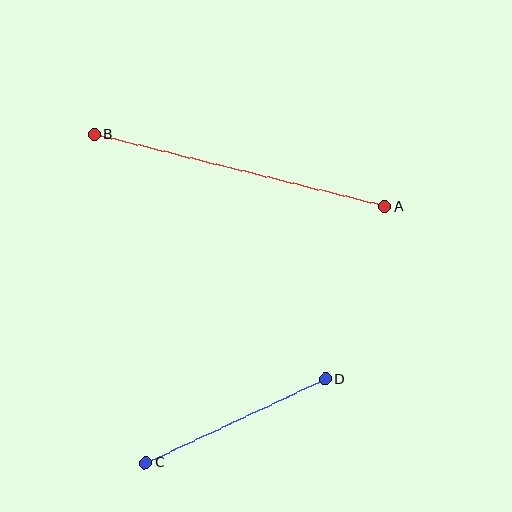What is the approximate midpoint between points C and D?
The midpoint is at approximately (235, 421) pixels.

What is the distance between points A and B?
The distance is approximately 300 pixels.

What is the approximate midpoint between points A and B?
The midpoint is at approximately (240, 171) pixels.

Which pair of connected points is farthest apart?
Points A and B are farthest apart.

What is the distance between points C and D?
The distance is approximately 198 pixels.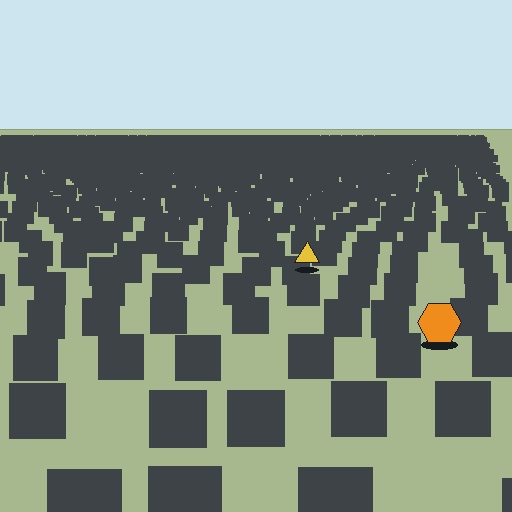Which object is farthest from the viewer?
The yellow triangle is farthest from the viewer. It appears smaller and the ground texture around it is denser.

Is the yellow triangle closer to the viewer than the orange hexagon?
No. The orange hexagon is closer — you can tell from the texture gradient: the ground texture is coarser near it.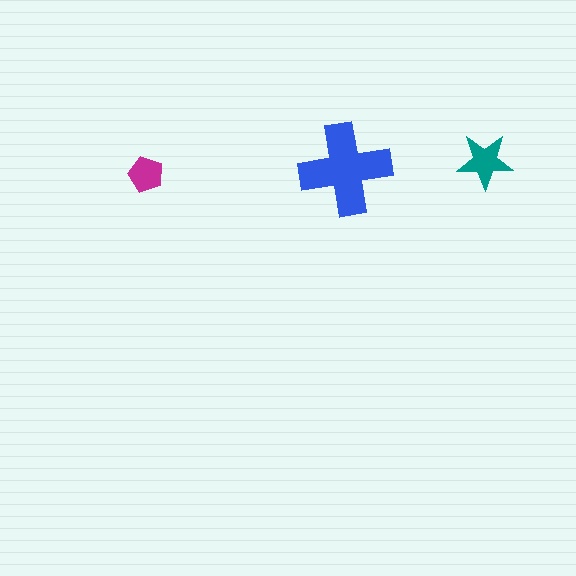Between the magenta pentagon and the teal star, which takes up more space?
The teal star.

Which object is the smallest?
The magenta pentagon.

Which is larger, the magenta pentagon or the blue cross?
The blue cross.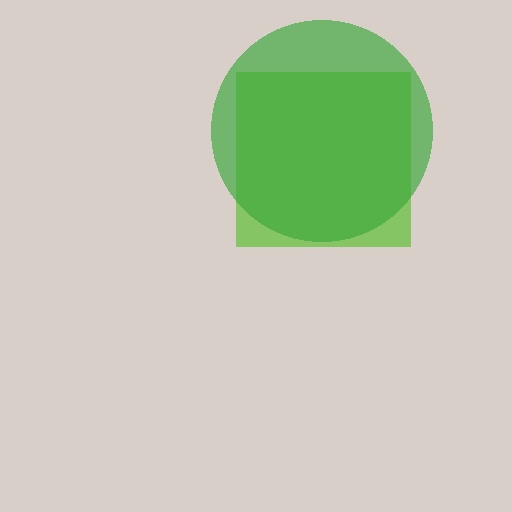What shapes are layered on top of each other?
The layered shapes are: a lime square, a green circle.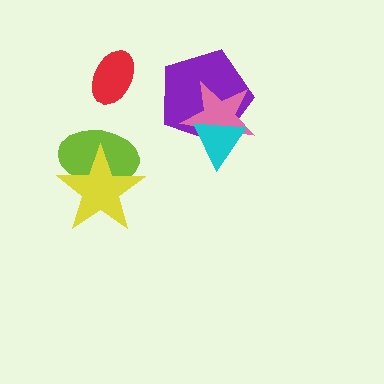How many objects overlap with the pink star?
2 objects overlap with the pink star.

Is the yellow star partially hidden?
No, no other shape covers it.